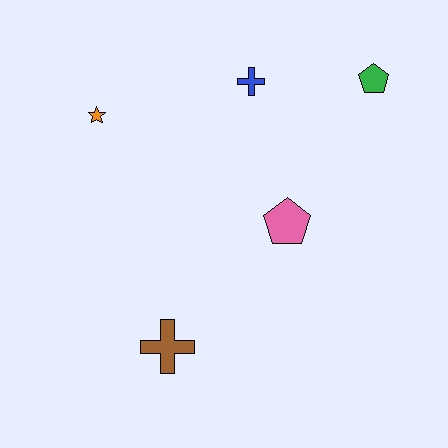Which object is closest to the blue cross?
The green pentagon is closest to the blue cross.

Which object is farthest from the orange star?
The green pentagon is farthest from the orange star.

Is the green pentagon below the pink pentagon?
No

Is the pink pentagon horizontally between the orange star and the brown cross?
No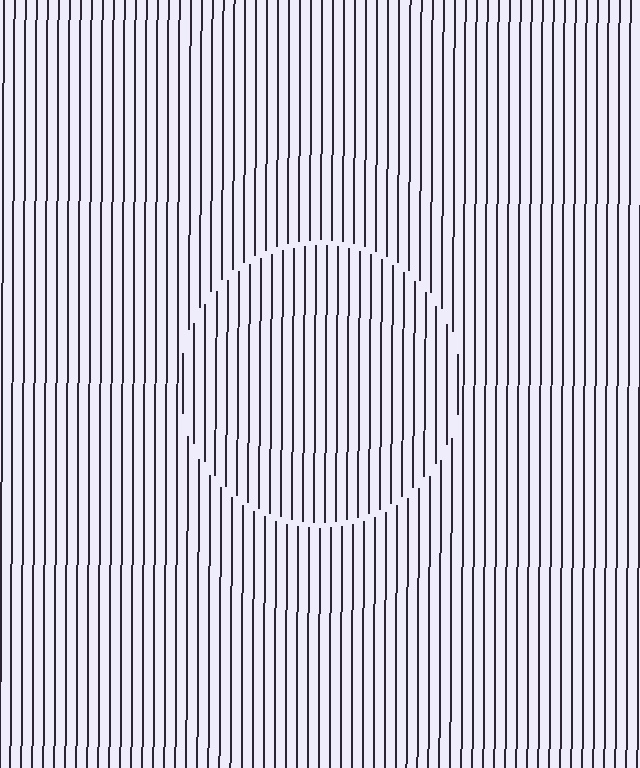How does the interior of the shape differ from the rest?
The interior of the shape contains the same grating, shifted by half a period — the contour is defined by the phase discontinuity where line-ends from the inner and outer gratings abut.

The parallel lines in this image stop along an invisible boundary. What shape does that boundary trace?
An illusory circle. The interior of the shape contains the same grating, shifted by half a period — the contour is defined by the phase discontinuity where line-ends from the inner and outer gratings abut.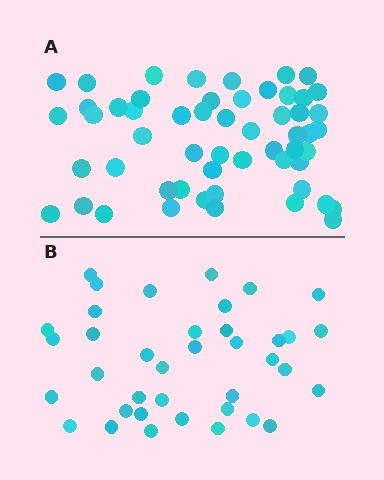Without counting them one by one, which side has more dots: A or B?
Region A (the top region) has more dots.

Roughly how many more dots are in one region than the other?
Region A has approximately 15 more dots than region B.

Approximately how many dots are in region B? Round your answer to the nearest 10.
About 40 dots. (The exact count is 38, which rounds to 40.)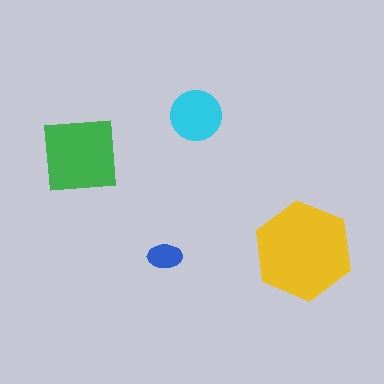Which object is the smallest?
The blue ellipse.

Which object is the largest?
The yellow hexagon.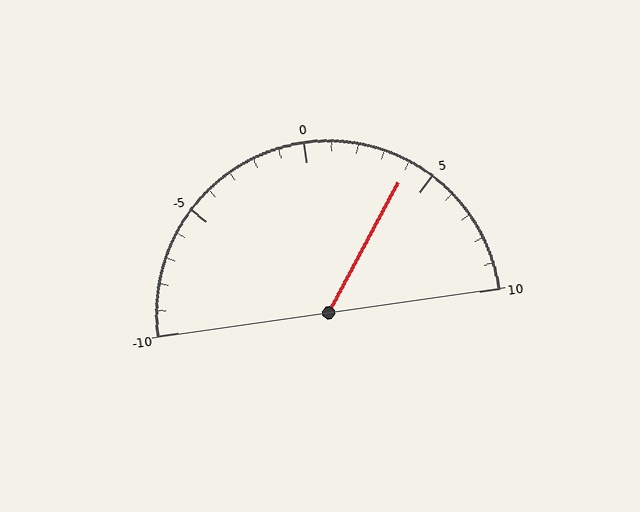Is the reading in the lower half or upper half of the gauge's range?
The reading is in the upper half of the range (-10 to 10).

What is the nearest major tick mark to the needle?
The nearest major tick mark is 5.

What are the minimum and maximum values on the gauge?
The gauge ranges from -10 to 10.